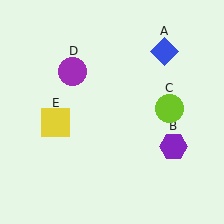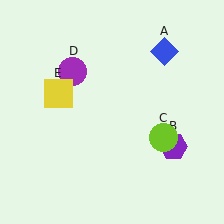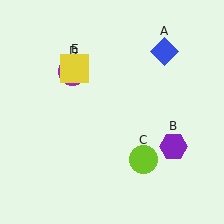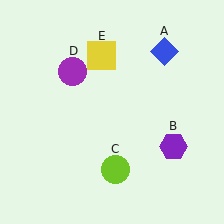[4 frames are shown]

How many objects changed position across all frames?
2 objects changed position: lime circle (object C), yellow square (object E).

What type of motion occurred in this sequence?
The lime circle (object C), yellow square (object E) rotated clockwise around the center of the scene.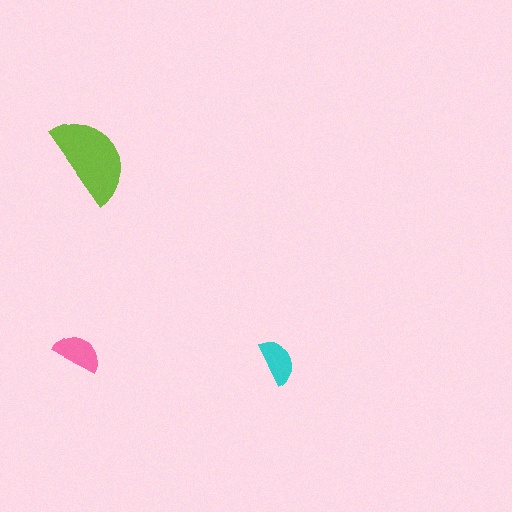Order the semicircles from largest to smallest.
the lime one, the pink one, the cyan one.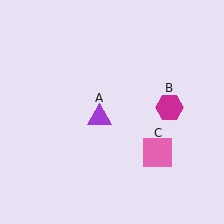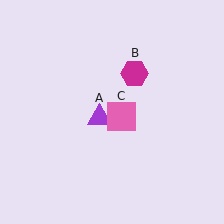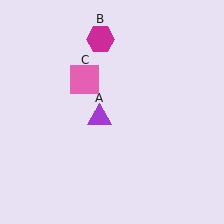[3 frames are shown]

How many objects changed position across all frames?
2 objects changed position: magenta hexagon (object B), pink square (object C).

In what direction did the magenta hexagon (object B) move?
The magenta hexagon (object B) moved up and to the left.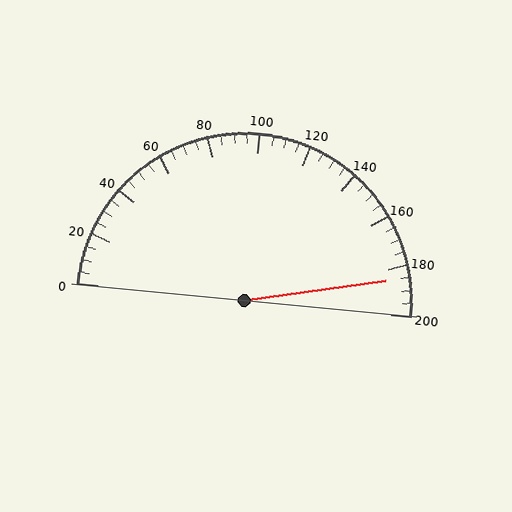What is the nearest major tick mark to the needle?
The nearest major tick mark is 180.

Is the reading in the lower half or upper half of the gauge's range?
The reading is in the upper half of the range (0 to 200).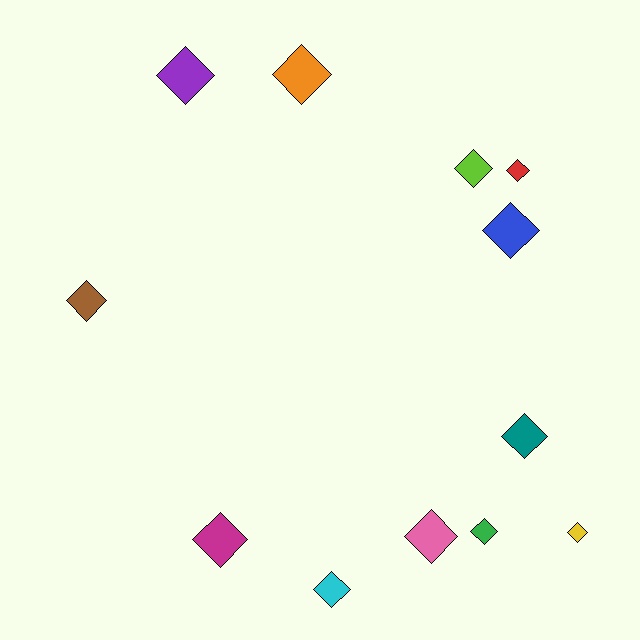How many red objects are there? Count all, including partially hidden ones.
There is 1 red object.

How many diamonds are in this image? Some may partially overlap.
There are 12 diamonds.